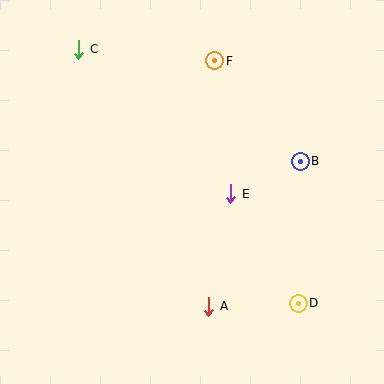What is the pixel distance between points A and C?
The distance between A and C is 288 pixels.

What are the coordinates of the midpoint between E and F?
The midpoint between E and F is at (223, 127).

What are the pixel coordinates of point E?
Point E is at (231, 194).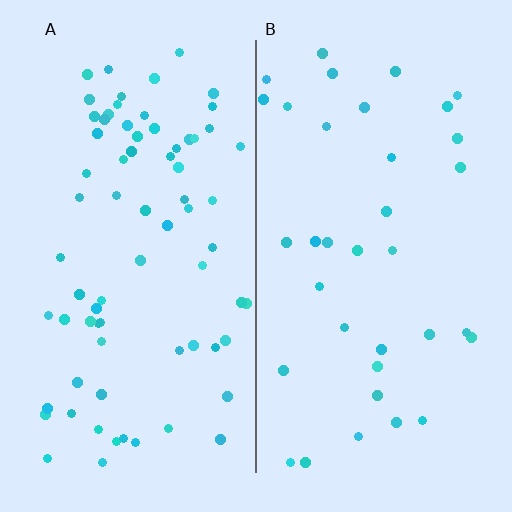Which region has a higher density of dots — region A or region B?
A (the left).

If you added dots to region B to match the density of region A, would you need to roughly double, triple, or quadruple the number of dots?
Approximately double.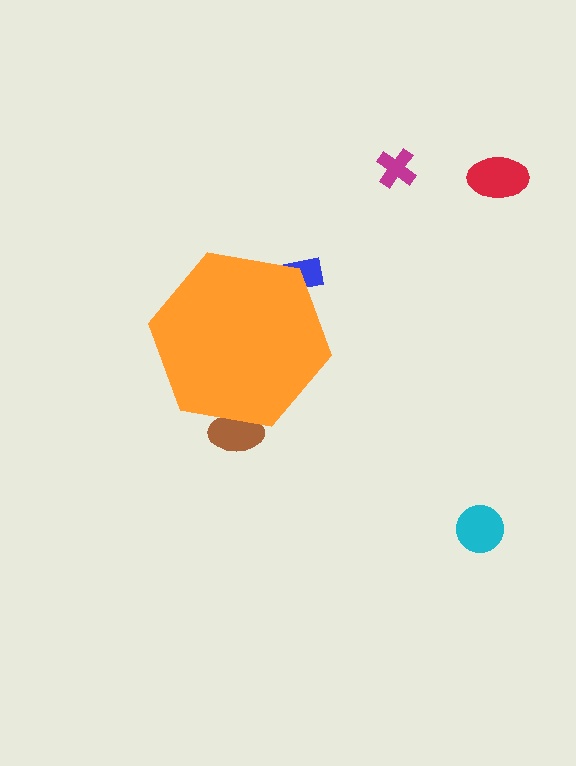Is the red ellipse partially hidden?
No, the red ellipse is fully visible.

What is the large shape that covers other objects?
An orange hexagon.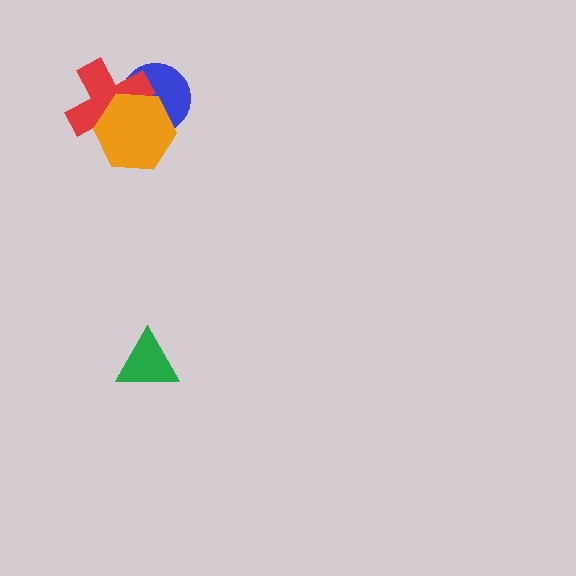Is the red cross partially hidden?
Yes, it is partially covered by another shape.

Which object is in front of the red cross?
The orange hexagon is in front of the red cross.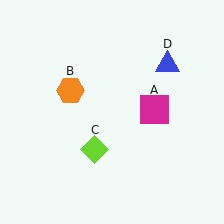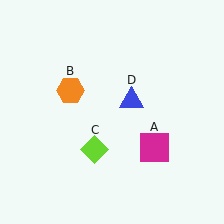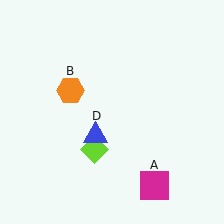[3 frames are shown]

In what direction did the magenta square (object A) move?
The magenta square (object A) moved down.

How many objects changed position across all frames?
2 objects changed position: magenta square (object A), blue triangle (object D).